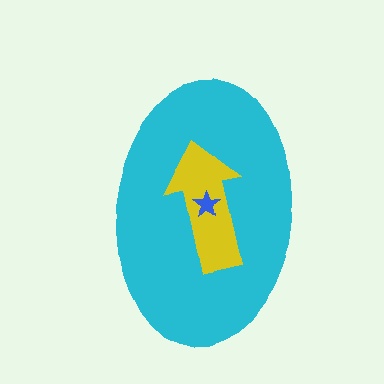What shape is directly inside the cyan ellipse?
The yellow arrow.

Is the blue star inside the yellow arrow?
Yes.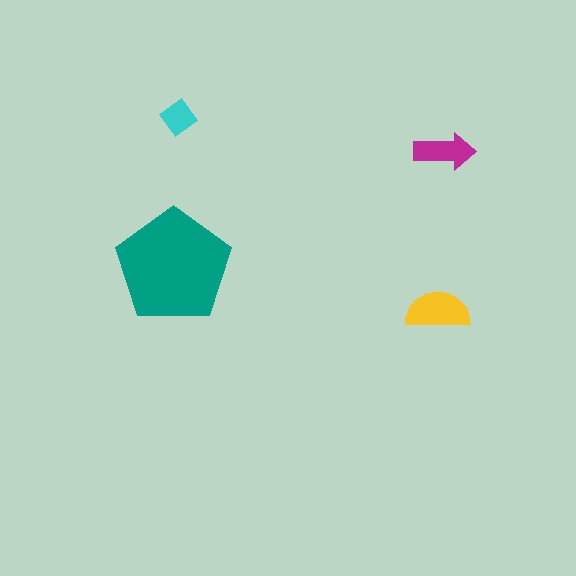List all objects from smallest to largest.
The cyan diamond, the magenta arrow, the yellow semicircle, the teal pentagon.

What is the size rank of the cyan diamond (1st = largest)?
4th.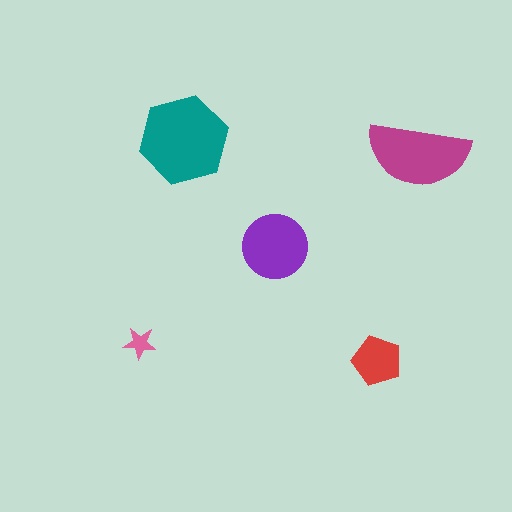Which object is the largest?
The teal hexagon.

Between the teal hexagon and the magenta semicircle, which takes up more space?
The teal hexagon.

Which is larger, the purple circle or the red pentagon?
The purple circle.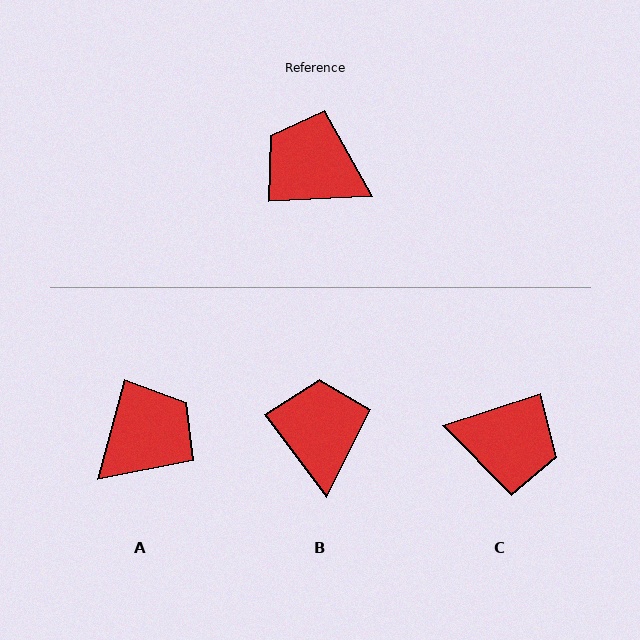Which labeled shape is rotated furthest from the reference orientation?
C, about 164 degrees away.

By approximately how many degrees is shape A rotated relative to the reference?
Approximately 108 degrees clockwise.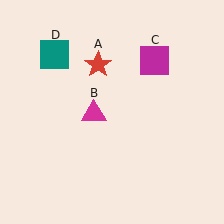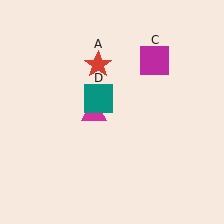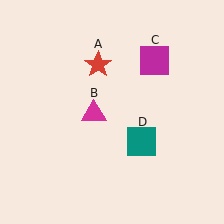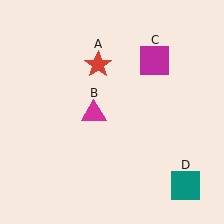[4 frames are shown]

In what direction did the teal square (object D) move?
The teal square (object D) moved down and to the right.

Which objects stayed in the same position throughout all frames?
Red star (object A) and magenta triangle (object B) and magenta square (object C) remained stationary.